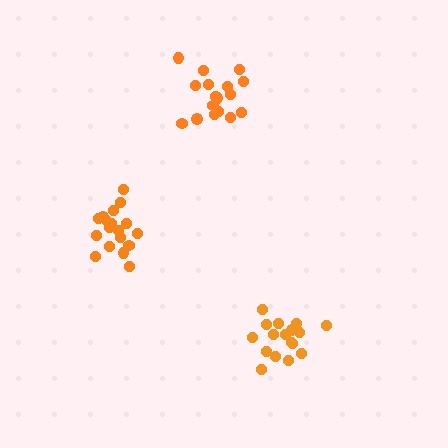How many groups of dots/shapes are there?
There are 3 groups.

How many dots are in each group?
Group 1: 18 dots, Group 2: 17 dots, Group 3: 19 dots (54 total).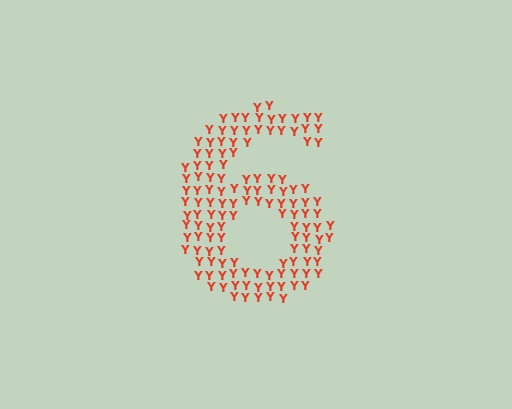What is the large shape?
The large shape is the digit 6.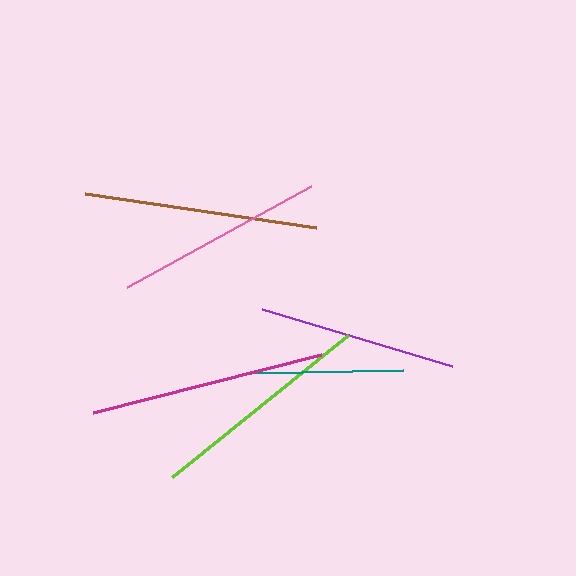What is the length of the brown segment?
The brown segment is approximately 234 pixels long.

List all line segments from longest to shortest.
From longest to shortest: magenta, brown, lime, pink, purple, teal.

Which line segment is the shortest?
The teal line is the shortest at approximately 153 pixels.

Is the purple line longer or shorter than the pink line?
The pink line is longer than the purple line.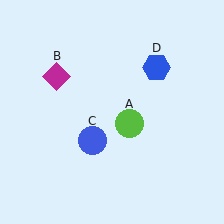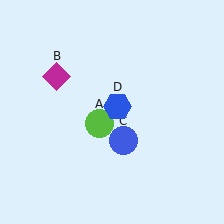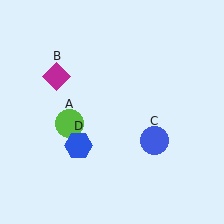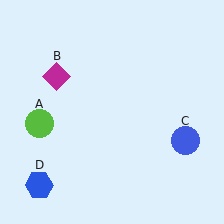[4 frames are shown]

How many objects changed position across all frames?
3 objects changed position: lime circle (object A), blue circle (object C), blue hexagon (object D).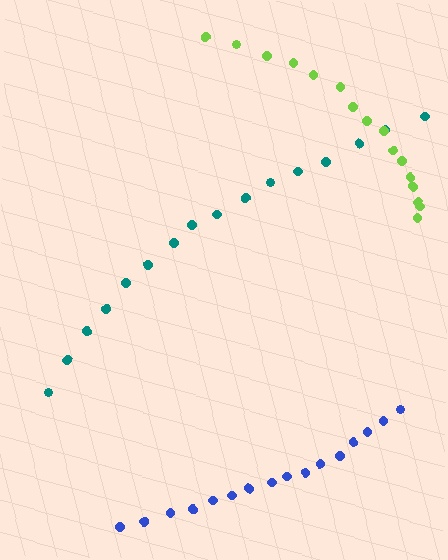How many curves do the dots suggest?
There are 3 distinct paths.